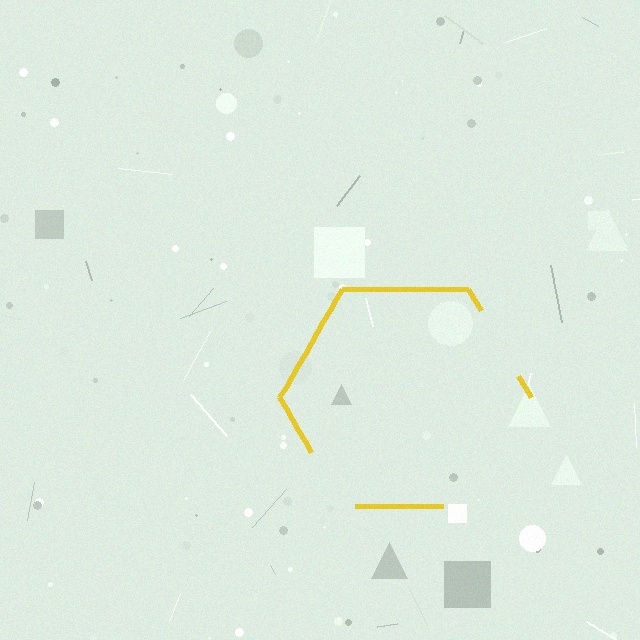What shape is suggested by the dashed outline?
The dashed outline suggests a hexagon.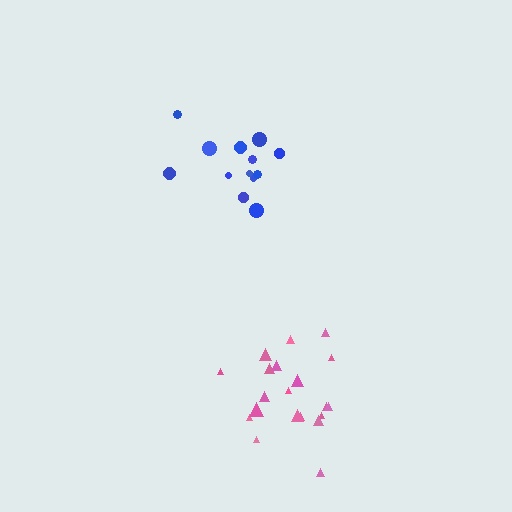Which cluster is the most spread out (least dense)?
Blue.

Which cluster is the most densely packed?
Pink.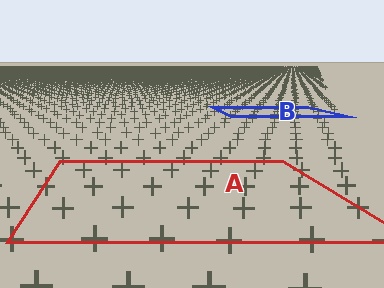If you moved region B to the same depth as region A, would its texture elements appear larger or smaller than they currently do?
They would appear larger. At a closer depth, the same texture elements are projected at a bigger on-screen size.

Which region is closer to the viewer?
Region A is closer. The texture elements there are larger and more spread out.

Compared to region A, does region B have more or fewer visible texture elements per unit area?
Region B has more texture elements per unit area — they are packed more densely because it is farther away.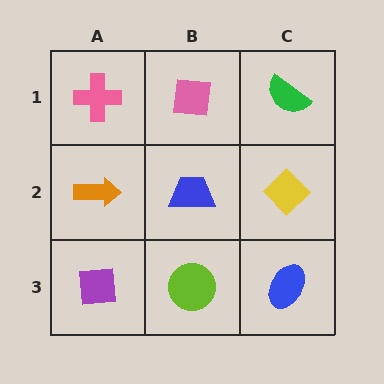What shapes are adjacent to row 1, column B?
A blue trapezoid (row 2, column B), a pink cross (row 1, column A), a green semicircle (row 1, column C).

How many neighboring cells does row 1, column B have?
3.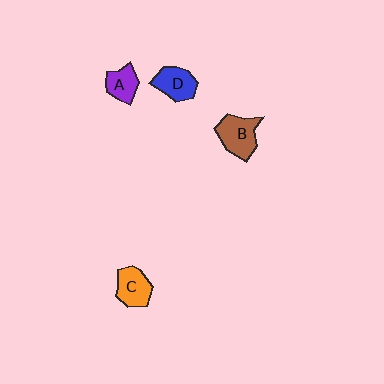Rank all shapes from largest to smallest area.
From largest to smallest: B (brown), C (orange), D (blue), A (purple).